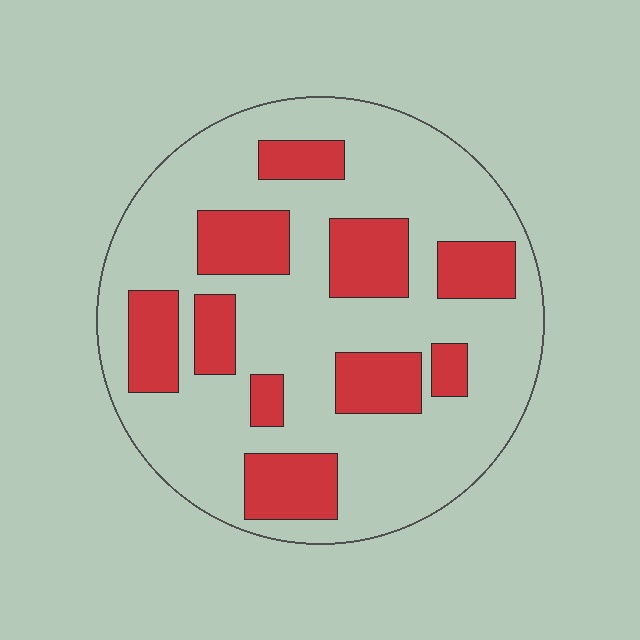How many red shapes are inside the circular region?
10.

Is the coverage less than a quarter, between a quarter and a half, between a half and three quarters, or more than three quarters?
Between a quarter and a half.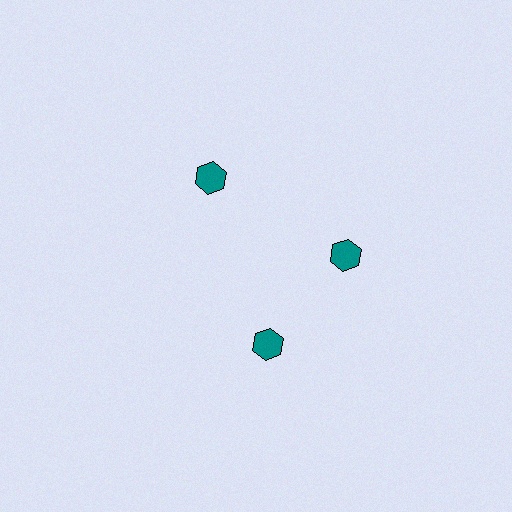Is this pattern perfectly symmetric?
No. The 3 teal hexagons are arranged in a ring, but one element near the 7 o'clock position is rotated out of alignment along the ring, breaking the 3-fold rotational symmetry.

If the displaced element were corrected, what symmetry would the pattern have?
It would have 3-fold rotational symmetry — the pattern would map onto itself every 120 degrees.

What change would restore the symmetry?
The symmetry would be restored by rotating it back into even spacing with its neighbors so that all 3 hexagons sit at equal angles and equal distance from the center.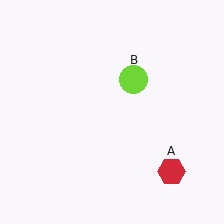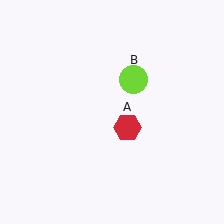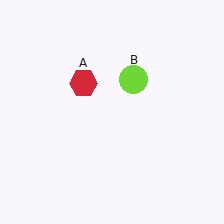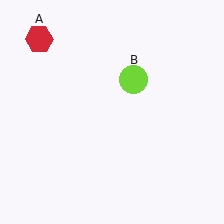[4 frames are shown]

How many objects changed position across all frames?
1 object changed position: red hexagon (object A).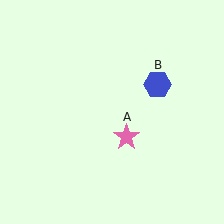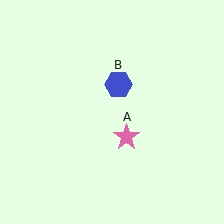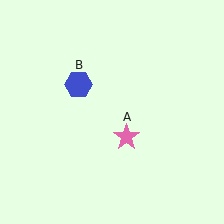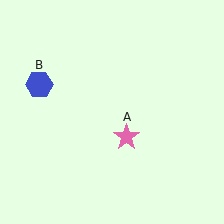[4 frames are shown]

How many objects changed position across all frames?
1 object changed position: blue hexagon (object B).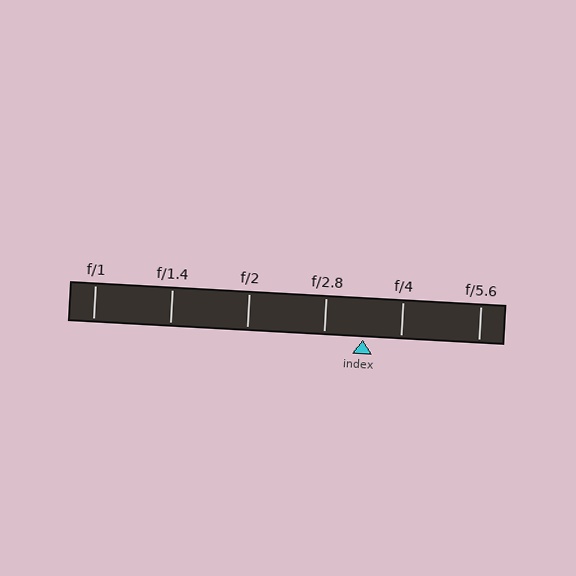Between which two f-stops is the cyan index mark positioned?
The index mark is between f/2.8 and f/4.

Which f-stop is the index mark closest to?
The index mark is closest to f/2.8.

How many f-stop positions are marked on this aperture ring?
There are 6 f-stop positions marked.